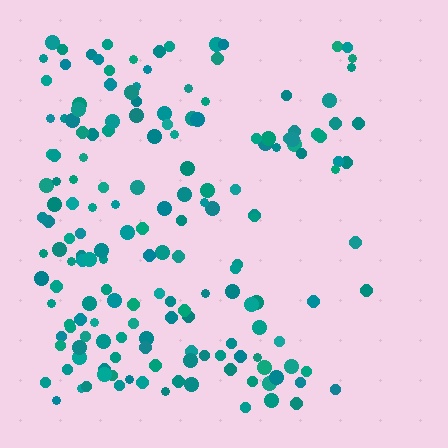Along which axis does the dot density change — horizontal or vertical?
Horizontal.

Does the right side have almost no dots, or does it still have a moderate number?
Still a moderate number, just noticeably fewer than the left.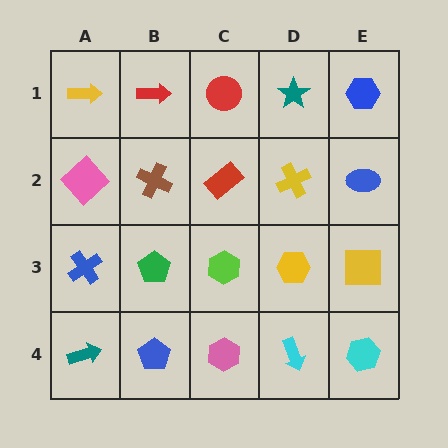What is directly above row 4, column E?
A yellow square.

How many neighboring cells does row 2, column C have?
4.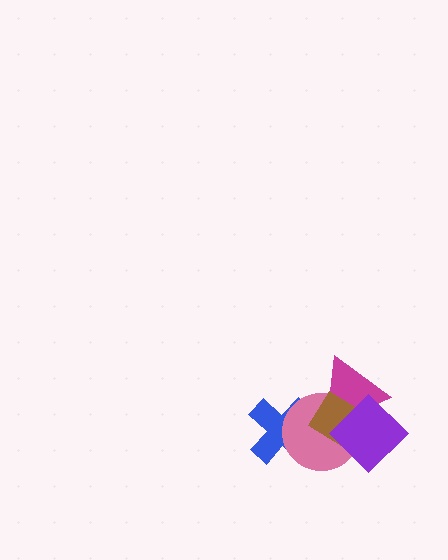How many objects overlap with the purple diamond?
3 objects overlap with the purple diamond.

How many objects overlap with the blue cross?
2 objects overlap with the blue cross.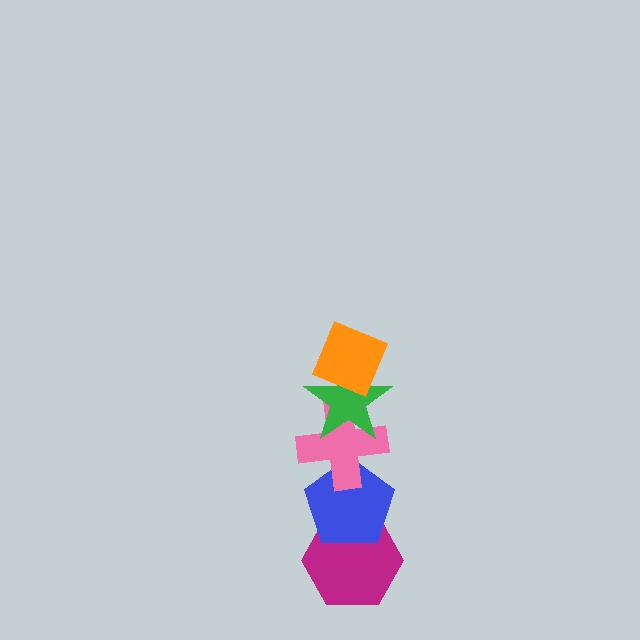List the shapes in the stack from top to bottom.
From top to bottom: the orange diamond, the green star, the pink cross, the blue pentagon, the magenta hexagon.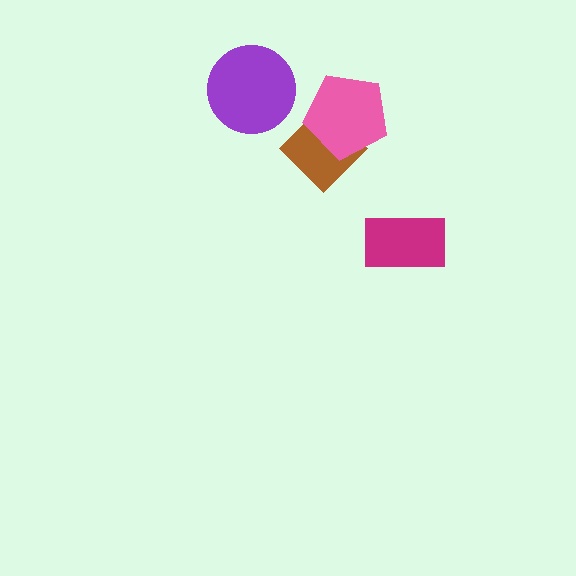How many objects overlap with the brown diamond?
1 object overlaps with the brown diamond.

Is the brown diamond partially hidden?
Yes, it is partially covered by another shape.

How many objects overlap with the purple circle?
0 objects overlap with the purple circle.